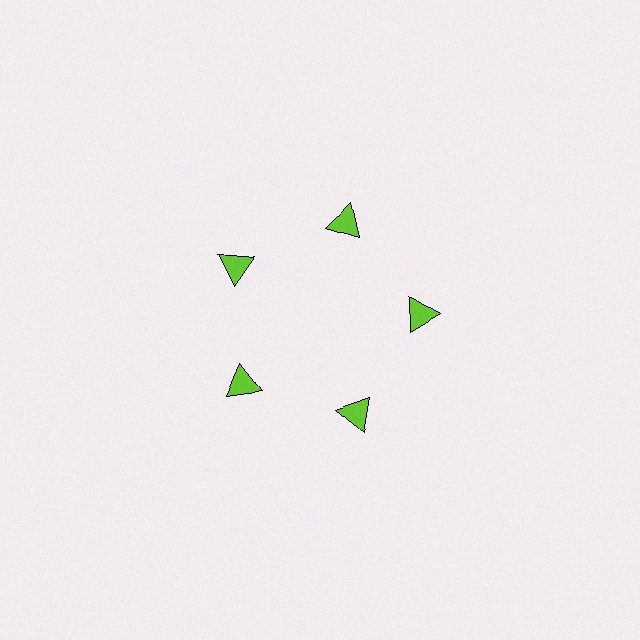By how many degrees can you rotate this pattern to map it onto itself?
The pattern maps onto itself every 72 degrees of rotation.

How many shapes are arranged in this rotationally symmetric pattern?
There are 5 shapes, arranged in 5 groups of 1.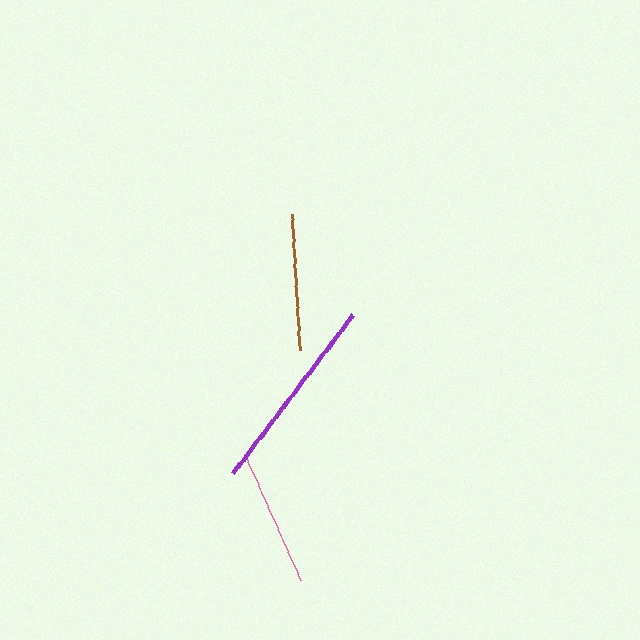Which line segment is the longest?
The purple line is the longest at approximately 199 pixels.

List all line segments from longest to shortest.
From longest to shortest: purple, pink, brown.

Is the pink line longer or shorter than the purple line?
The purple line is longer than the pink line.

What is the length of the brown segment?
The brown segment is approximately 137 pixels long.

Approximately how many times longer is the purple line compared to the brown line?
The purple line is approximately 1.5 times the length of the brown line.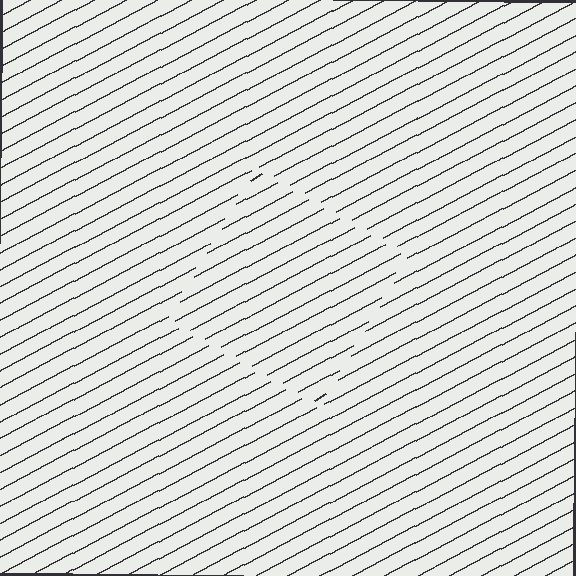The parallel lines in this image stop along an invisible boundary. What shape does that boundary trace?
An illusory square. The interior of the shape contains the same grating, shifted by half a period — the contour is defined by the phase discontinuity where line-ends from the inner and outer gratings abut.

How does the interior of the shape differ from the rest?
The interior of the shape contains the same grating, shifted by half a period — the contour is defined by the phase discontinuity where line-ends from the inner and outer gratings abut.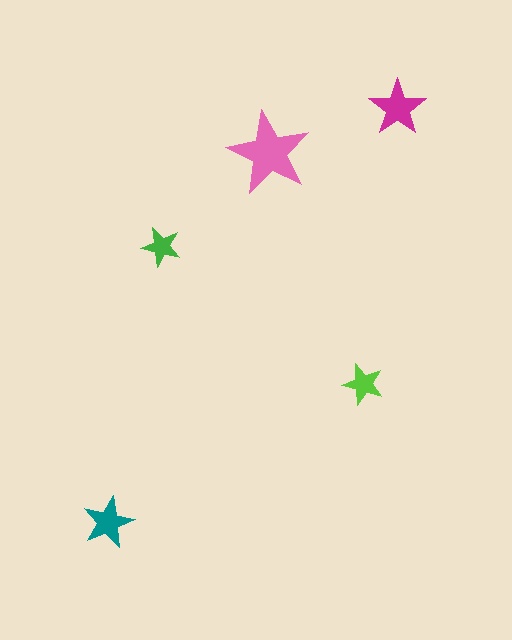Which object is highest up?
The magenta star is topmost.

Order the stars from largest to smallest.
the pink one, the magenta one, the teal one, the lime one, the green one.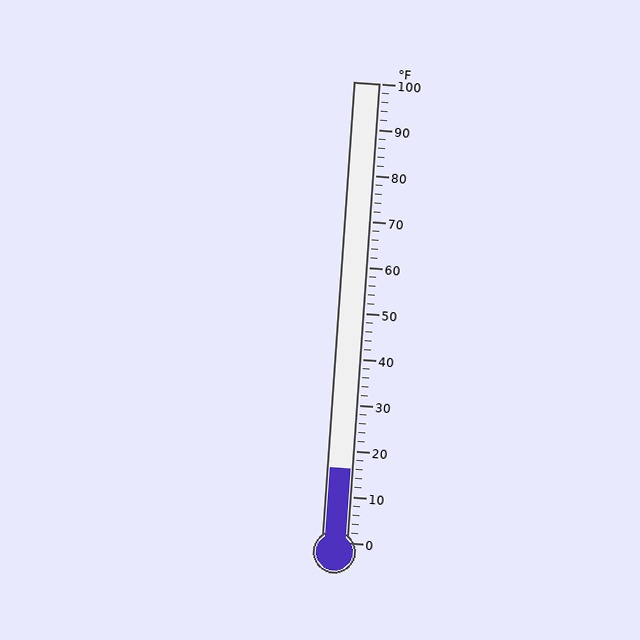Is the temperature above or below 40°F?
The temperature is below 40°F.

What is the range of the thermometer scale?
The thermometer scale ranges from 0°F to 100°F.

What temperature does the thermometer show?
The thermometer shows approximately 16°F.